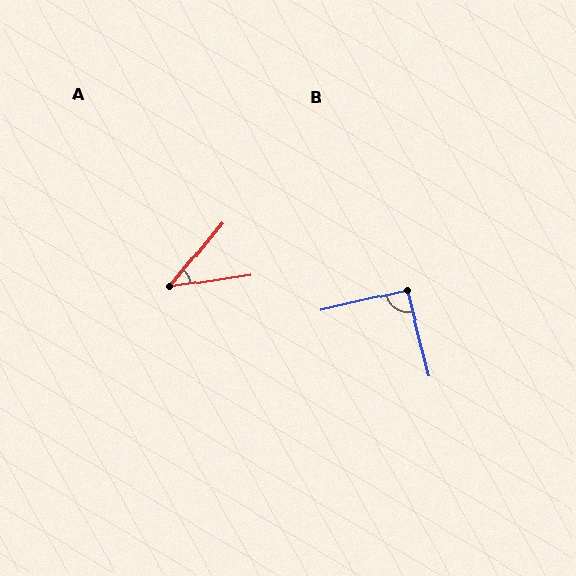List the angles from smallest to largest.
A (42°), B (92°).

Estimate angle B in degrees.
Approximately 92 degrees.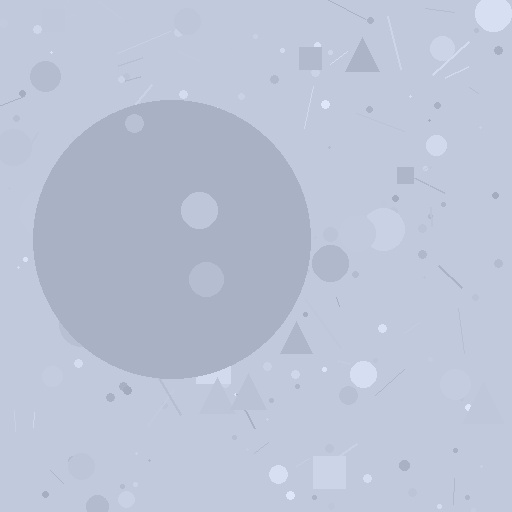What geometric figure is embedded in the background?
A circle is embedded in the background.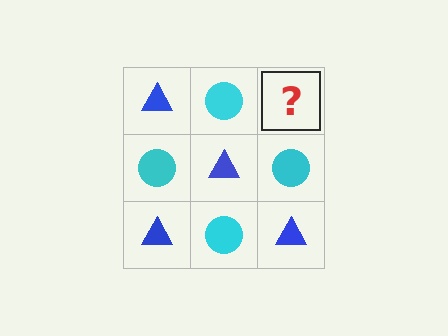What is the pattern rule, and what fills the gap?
The rule is that it alternates blue triangle and cyan circle in a checkerboard pattern. The gap should be filled with a blue triangle.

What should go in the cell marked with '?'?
The missing cell should contain a blue triangle.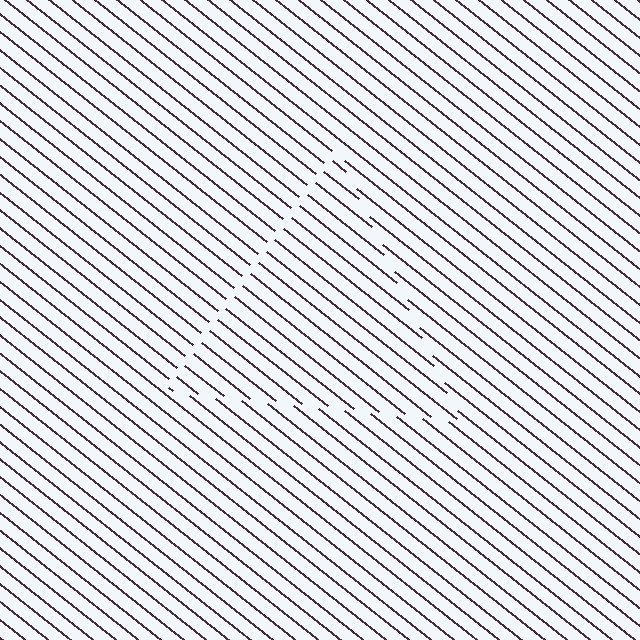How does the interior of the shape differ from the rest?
The interior of the shape contains the same grating, shifted by half a period — the contour is defined by the phase discontinuity where line-ends from the inner and outer gratings abut.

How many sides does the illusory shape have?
3 sides — the line-ends trace a triangle.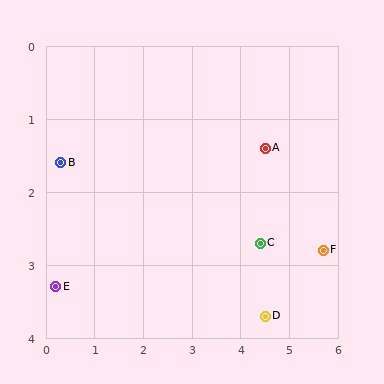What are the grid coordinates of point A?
Point A is at approximately (4.5, 1.4).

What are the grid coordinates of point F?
Point F is at approximately (5.7, 2.8).